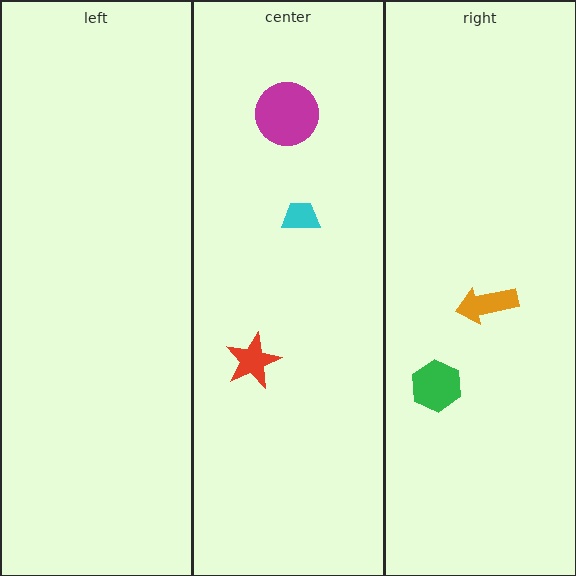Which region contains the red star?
The center region.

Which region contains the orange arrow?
The right region.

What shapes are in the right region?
The orange arrow, the green hexagon.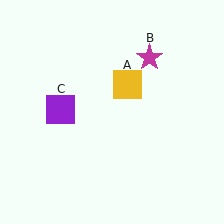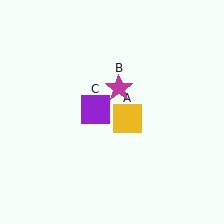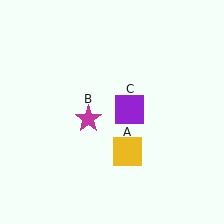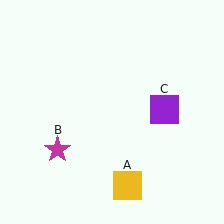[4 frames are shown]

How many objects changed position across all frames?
3 objects changed position: yellow square (object A), magenta star (object B), purple square (object C).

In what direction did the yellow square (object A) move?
The yellow square (object A) moved down.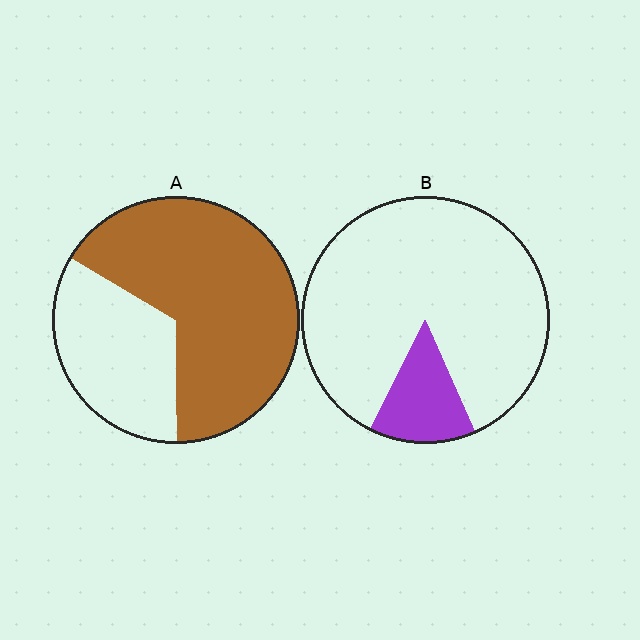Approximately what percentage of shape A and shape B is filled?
A is approximately 65% and B is approximately 15%.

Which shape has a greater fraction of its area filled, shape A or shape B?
Shape A.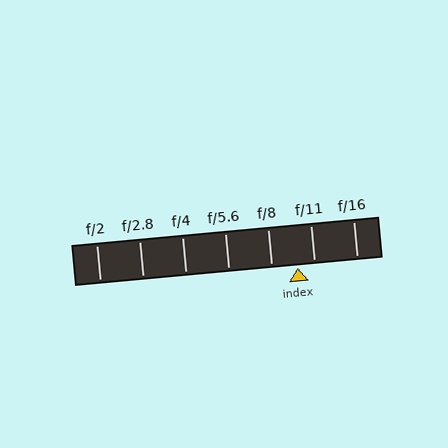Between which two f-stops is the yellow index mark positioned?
The index mark is between f/8 and f/11.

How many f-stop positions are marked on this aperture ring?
There are 7 f-stop positions marked.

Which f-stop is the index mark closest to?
The index mark is closest to f/11.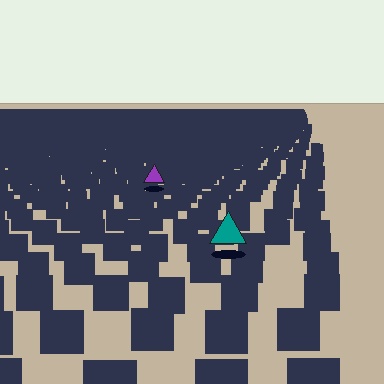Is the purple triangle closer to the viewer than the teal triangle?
No. The teal triangle is closer — you can tell from the texture gradient: the ground texture is coarser near it.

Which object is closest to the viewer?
The teal triangle is closest. The texture marks near it are larger and more spread out.